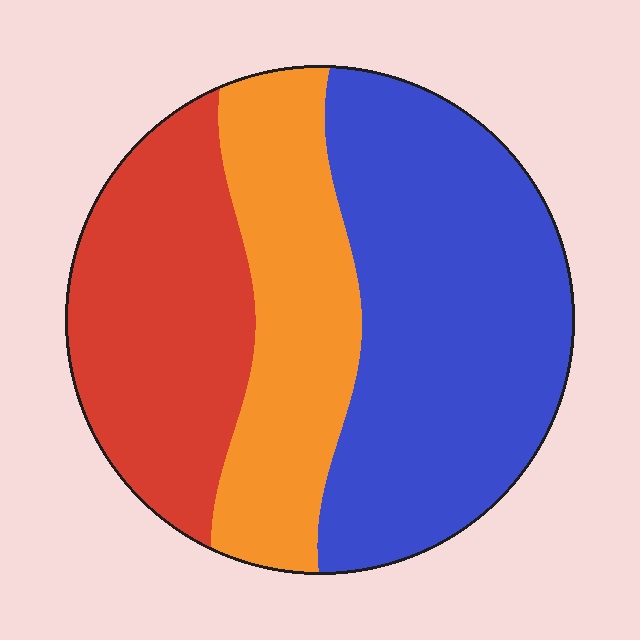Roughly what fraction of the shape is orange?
Orange takes up about one quarter (1/4) of the shape.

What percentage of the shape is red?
Red takes up about one quarter (1/4) of the shape.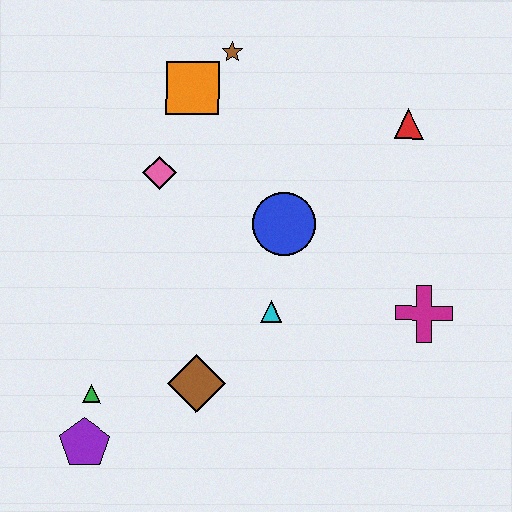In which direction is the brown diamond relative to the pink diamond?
The brown diamond is below the pink diamond.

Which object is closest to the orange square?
The brown star is closest to the orange square.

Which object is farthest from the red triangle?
The purple pentagon is farthest from the red triangle.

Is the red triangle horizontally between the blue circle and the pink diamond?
No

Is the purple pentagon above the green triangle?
No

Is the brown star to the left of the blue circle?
Yes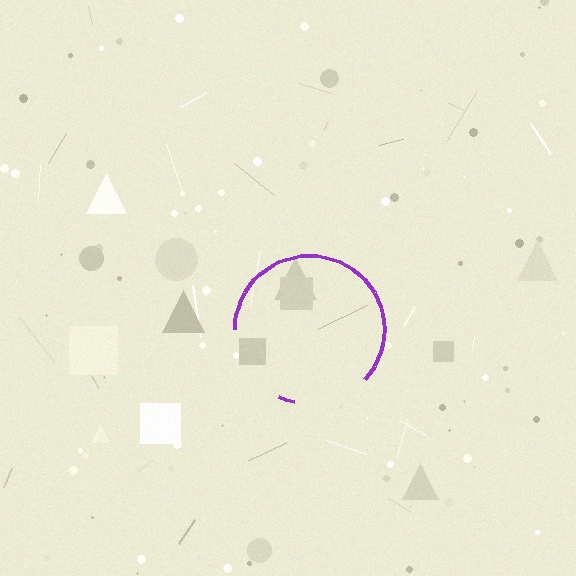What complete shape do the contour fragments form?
The contour fragments form a circle.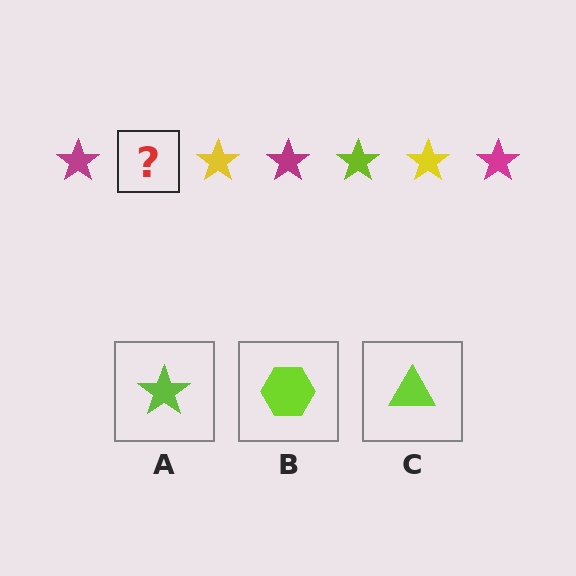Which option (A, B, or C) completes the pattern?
A.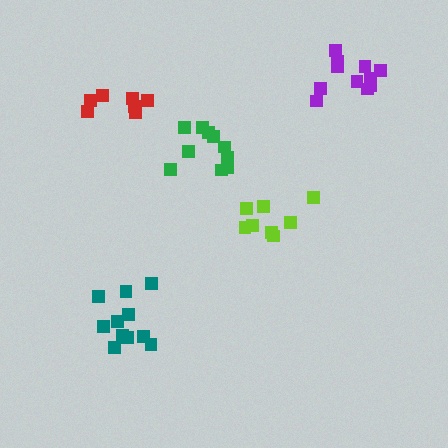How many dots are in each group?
Group 1: 11 dots, Group 2: 10 dots, Group 3: 11 dots, Group 4: 8 dots, Group 5: 7 dots (47 total).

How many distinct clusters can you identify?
There are 5 distinct clusters.